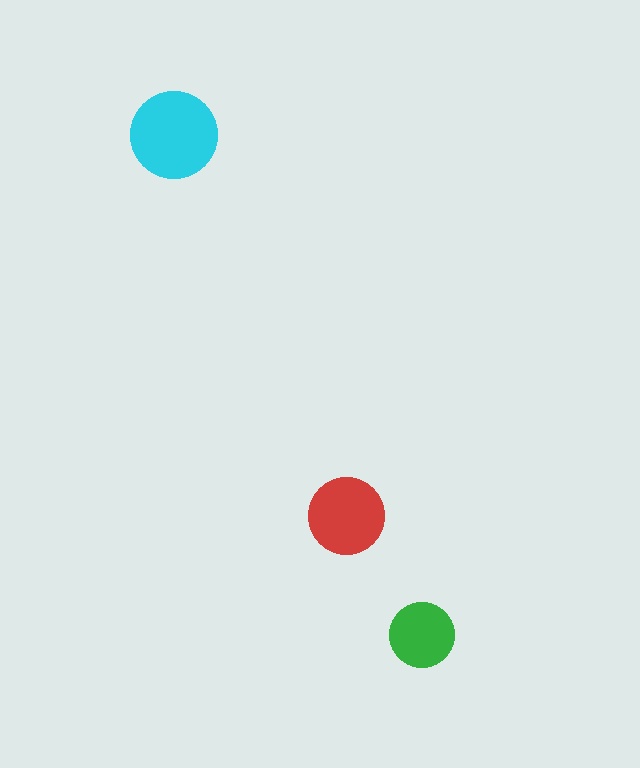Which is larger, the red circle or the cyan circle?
The cyan one.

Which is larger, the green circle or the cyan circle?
The cyan one.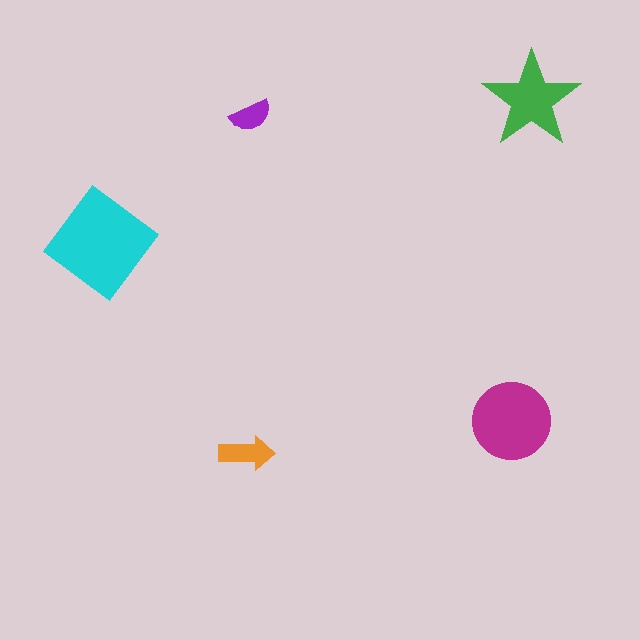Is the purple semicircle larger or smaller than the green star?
Smaller.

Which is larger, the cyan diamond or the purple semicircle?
The cyan diamond.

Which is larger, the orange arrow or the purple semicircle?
The orange arrow.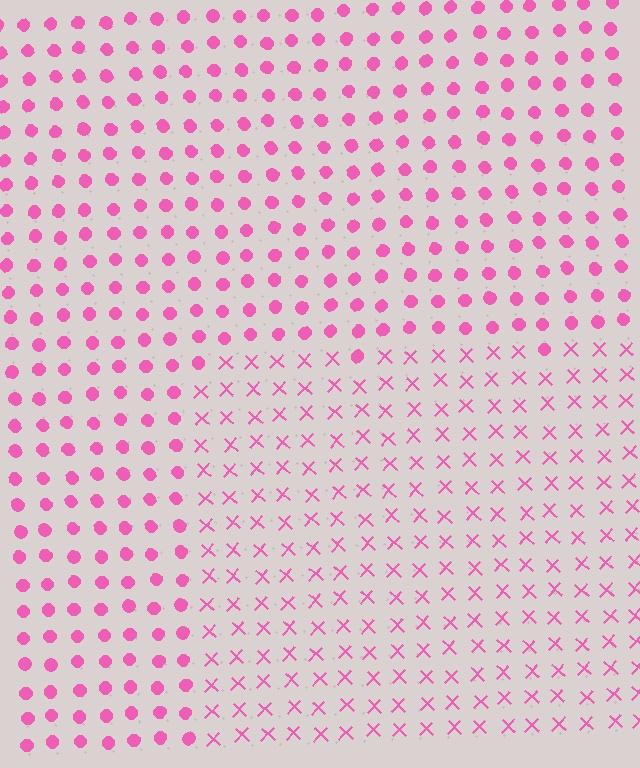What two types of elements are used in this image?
The image uses X marks inside the rectangle region and circles outside it.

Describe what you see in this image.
The image is filled with small pink elements arranged in a uniform grid. A rectangle-shaped region contains X marks, while the surrounding area contains circles. The boundary is defined purely by the change in element shape.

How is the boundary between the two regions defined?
The boundary is defined by a change in element shape: X marks inside vs. circles outside. All elements share the same color and spacing.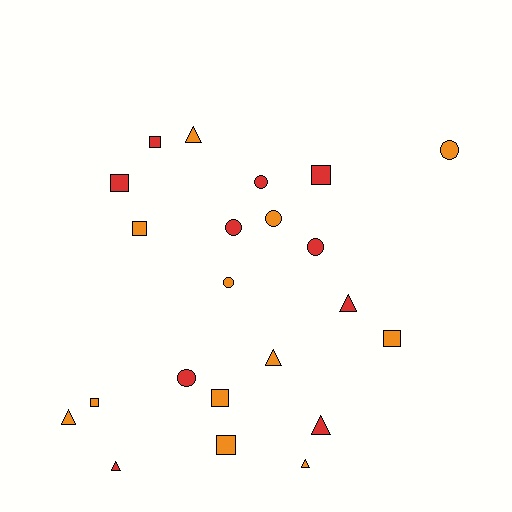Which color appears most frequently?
Orange, with 12 objects.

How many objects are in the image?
There are 22 objects.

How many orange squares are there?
There are 5 orange squares.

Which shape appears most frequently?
Square, with 8 objects.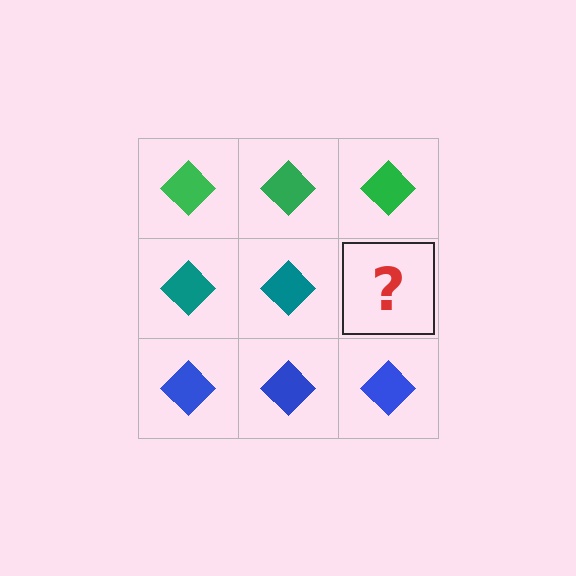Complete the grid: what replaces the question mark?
The question mark should be replaced with a teal diamond.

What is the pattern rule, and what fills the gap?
The rule is that each row has a consistent color. The gap should be filled with a teal diamond.